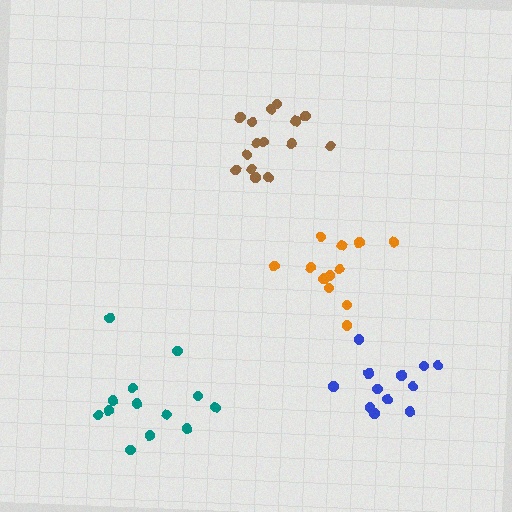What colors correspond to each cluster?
The clusters are colored: teal, brown, blue, orange.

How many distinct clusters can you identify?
There are 4 distinct clusters.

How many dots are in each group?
Group 1: 13 dots, Group 2: 15 dots, Group 3: 12 dots, Group 4: 13 dots (53 total).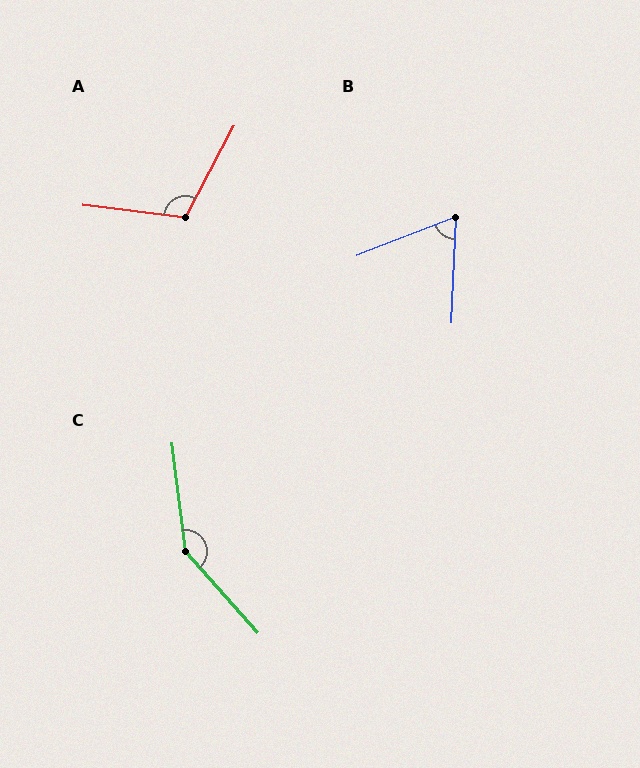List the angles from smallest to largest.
B (66°), A (111°), C (145°).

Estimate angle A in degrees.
Approximately 111 degrees.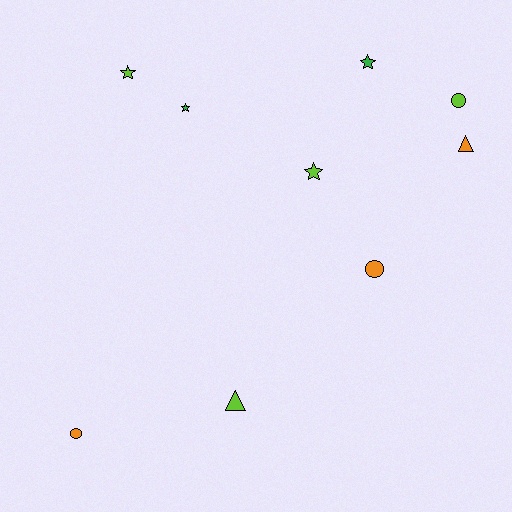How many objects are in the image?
There are 9 objects.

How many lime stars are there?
There are 2 lime stars.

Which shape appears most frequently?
Star, with 4 objects.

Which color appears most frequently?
Lime, with 4 objects.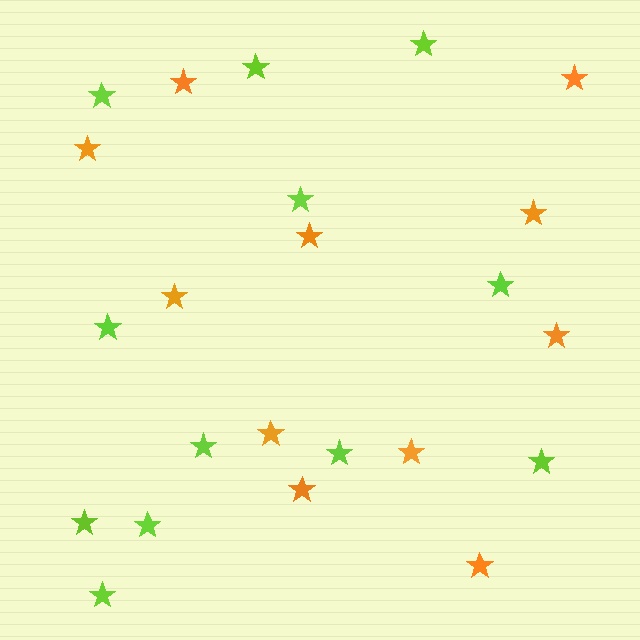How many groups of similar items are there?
There are 2 groups: one group of lime stars (12) and one group of orange stars (11).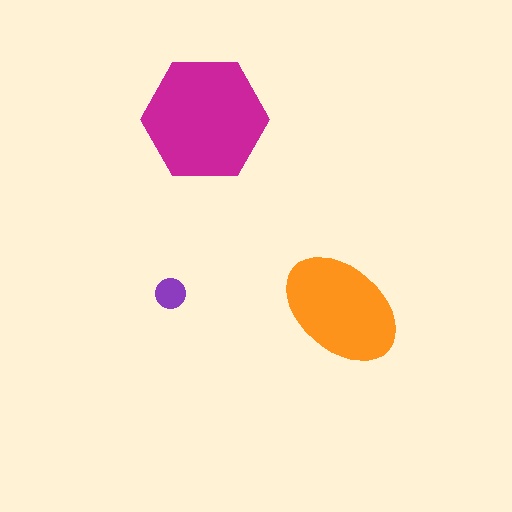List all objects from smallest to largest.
The purple circle, the orange ellipse, the magenta hexagon.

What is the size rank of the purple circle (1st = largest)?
3rd.